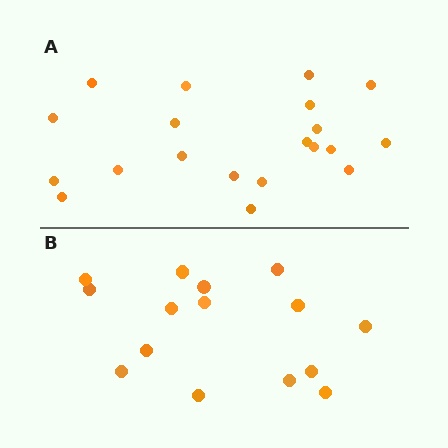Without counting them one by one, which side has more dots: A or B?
Region A (the top region) has more dots.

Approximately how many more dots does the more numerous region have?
Region A has about 5 more dots than region B.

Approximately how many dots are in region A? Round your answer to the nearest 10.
About 20 dots.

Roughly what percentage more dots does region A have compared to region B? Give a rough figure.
About 35% more.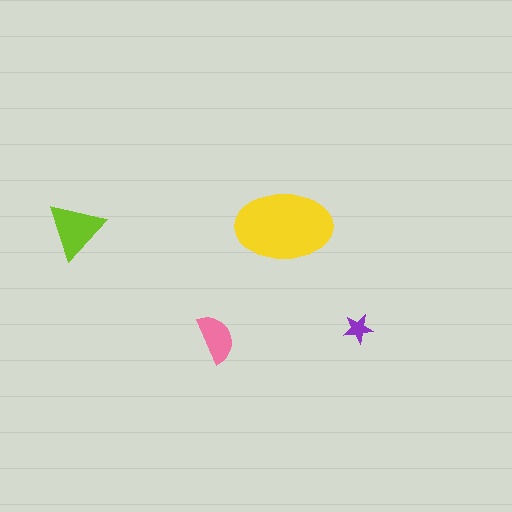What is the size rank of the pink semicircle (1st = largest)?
3rd.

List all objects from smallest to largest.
The purple star, the pink semicircle, the lime triangle, the yellow ellipse.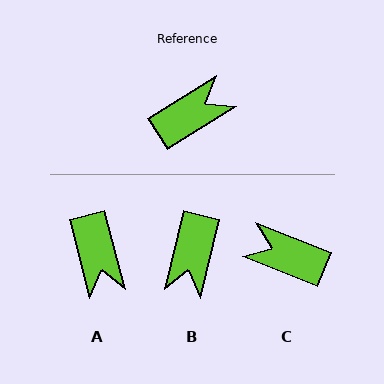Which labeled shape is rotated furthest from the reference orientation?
B, about 136 degrees away.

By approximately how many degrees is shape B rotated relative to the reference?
Approximately 136 degrees clockwise.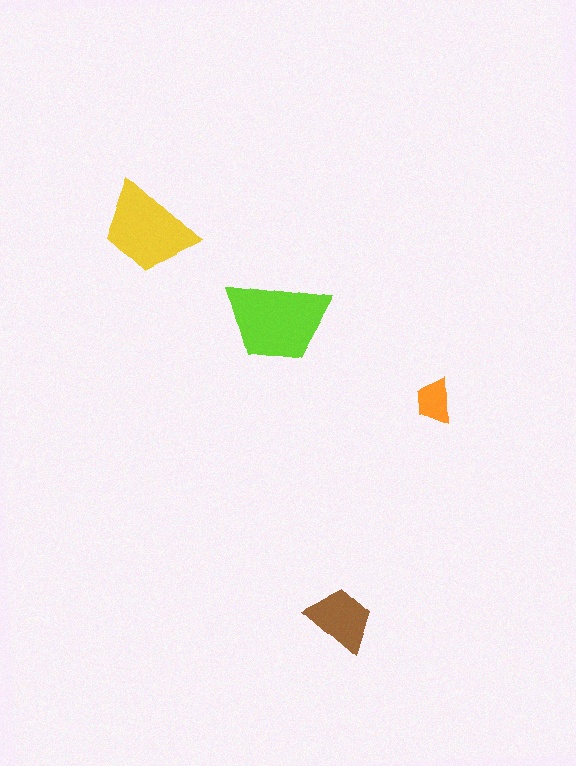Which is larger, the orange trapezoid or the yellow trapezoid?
The yellow one.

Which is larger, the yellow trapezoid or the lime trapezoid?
The lime one.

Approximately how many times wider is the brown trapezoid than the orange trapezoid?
About 1.5 times wider.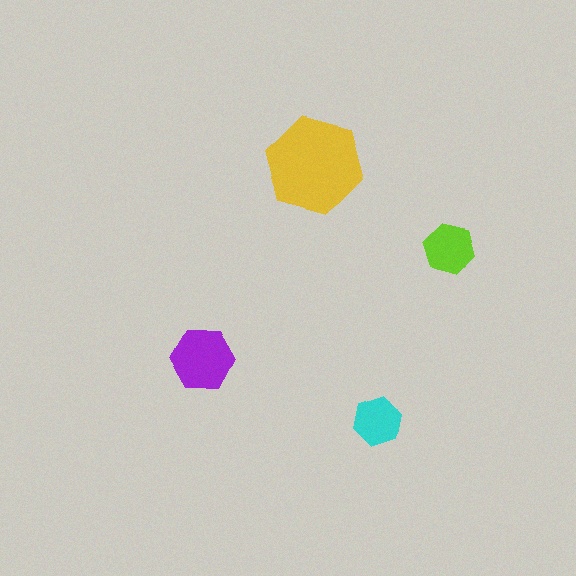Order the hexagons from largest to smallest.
the yellow one, the purple one, the lime one, the cyan one.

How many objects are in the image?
There are 4 objects in the image.